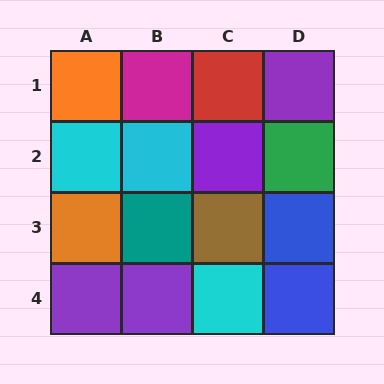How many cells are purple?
4 cells are purple.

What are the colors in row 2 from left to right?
Cyan, cyan, purple, green.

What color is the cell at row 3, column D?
Blue.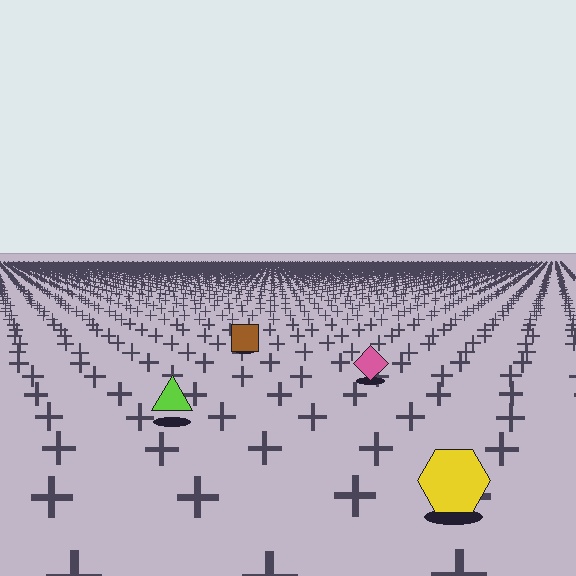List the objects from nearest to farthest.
From nearest to farthest: the yellow hexagon, the lime triangle, the pink diamond, the brown square.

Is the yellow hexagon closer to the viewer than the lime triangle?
Yes. The yellow hexagon is closer — you can tell from the texture gradient: the ground texture is coarser near it.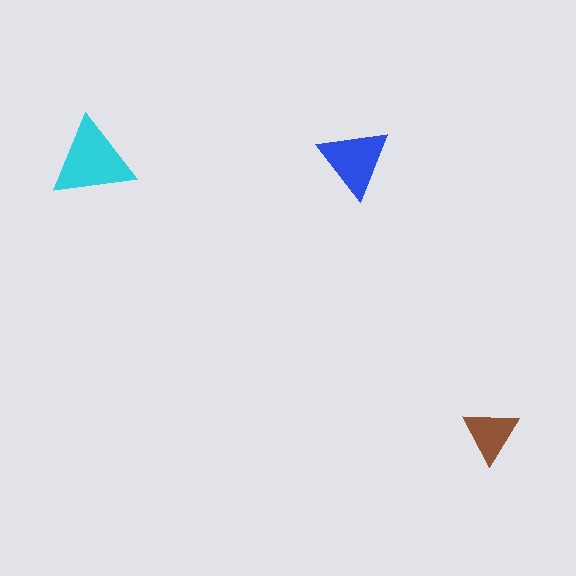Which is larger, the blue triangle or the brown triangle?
The blue one.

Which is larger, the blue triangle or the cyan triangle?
The cyan one.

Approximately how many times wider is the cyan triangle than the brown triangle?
About 1.5 times wider.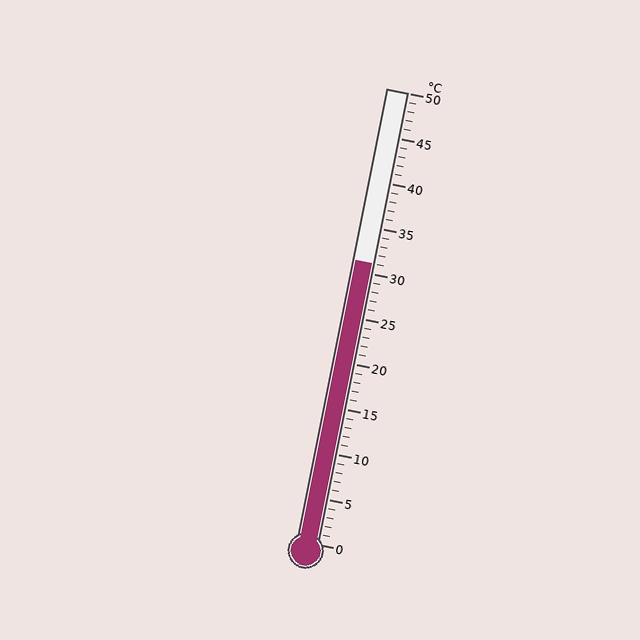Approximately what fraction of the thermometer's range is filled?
The thermometer is filled to approximately 60% of its range.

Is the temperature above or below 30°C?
The temperature is above 30°C.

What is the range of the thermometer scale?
The thermometer scale ranges from 0°C to 50°C.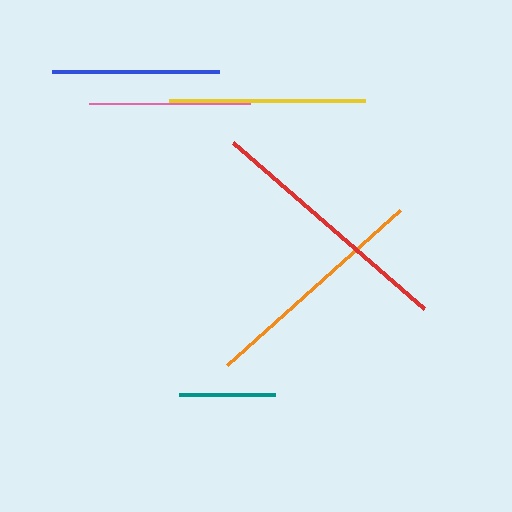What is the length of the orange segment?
The orange segment is approximately 232 pixels long.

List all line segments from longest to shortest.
From longest to shortest: red, orange, yellow, blue, pink, teal.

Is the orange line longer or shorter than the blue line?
The orange line is longer than the blue line.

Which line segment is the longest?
The red line is the longest at approximately 253 pixels.